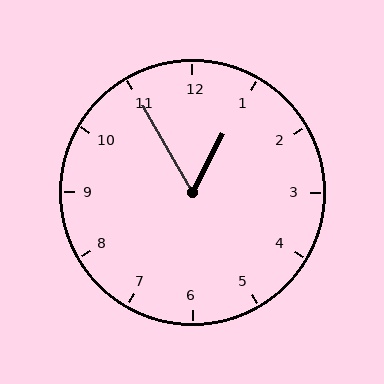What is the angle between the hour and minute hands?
Approximately 58 degrees.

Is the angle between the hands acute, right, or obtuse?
It is acute.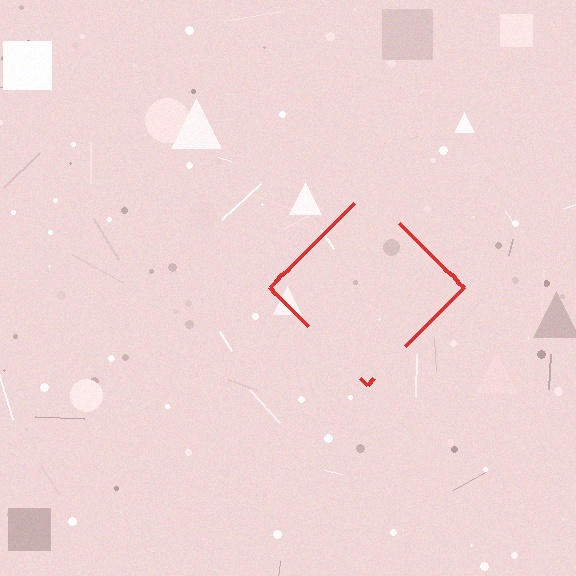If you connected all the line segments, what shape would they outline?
They would outline a diamond.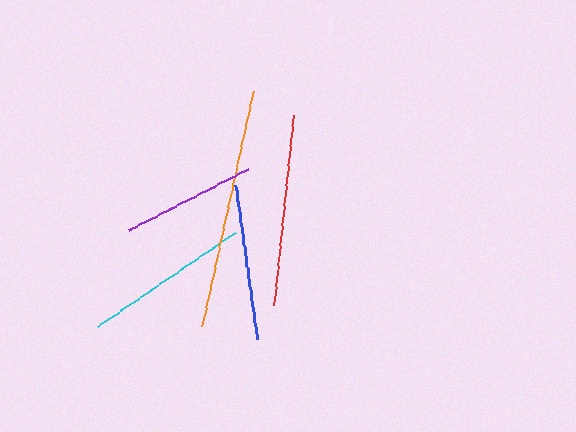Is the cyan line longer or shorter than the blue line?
The cyan line is longer than the blue line.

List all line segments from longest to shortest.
From longest to shortest: orange, red, cyan, blue, purple.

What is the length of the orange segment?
The orange segment is approximately 241 pixels long.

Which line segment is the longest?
The orange line is the longest at approximately 241 pixels.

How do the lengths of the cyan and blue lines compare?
The cyan and blue lines are approximately the same length.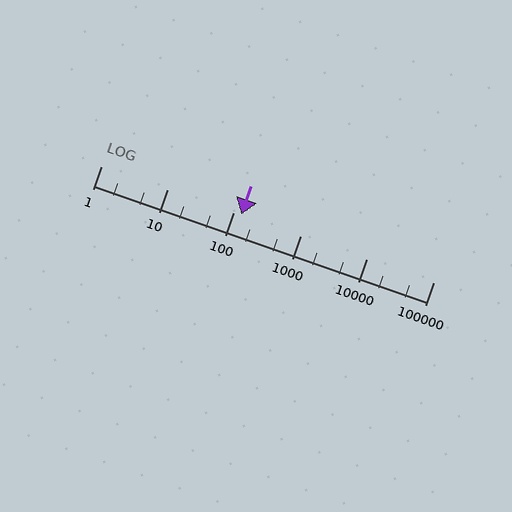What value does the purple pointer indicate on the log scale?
The pointer indicates approximately 130.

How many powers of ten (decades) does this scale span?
The scale spans 5 decades, from 1 to 100000.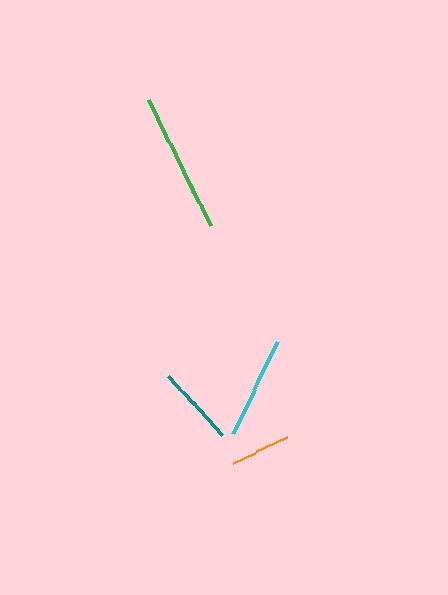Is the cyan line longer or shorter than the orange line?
The cyan line is longer than the orange line.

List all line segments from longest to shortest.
From longest to shortest: green, cyan, teal, orange.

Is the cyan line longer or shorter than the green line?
The green line is longer than the cyan line.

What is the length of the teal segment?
The teal segment is approximately 80 pixels long.